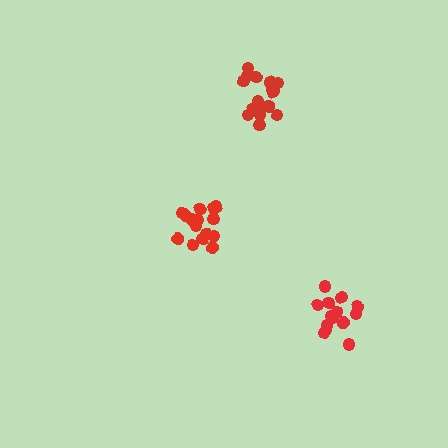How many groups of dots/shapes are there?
There are 3 groups.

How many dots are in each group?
Group 1: 15 dots, Group 2: 19 dots, Group 3: 14 dots (48 total).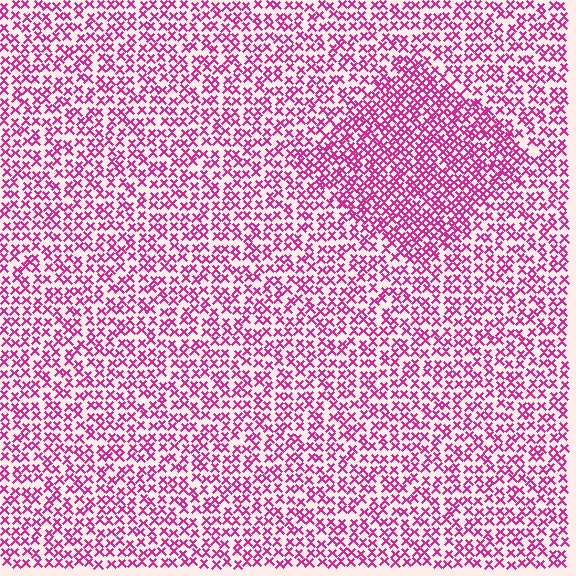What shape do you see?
I see a diamond.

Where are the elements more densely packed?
The elements are more densely packed inside the diamond boundary.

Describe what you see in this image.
The image contains small magenta elements arranged at two different densities. A diamond-shaped region is visible where the elements are more densely packed than the surrounding area.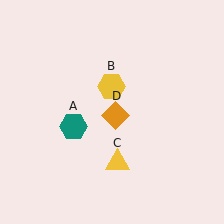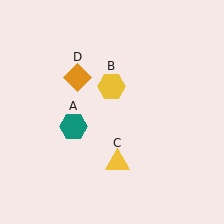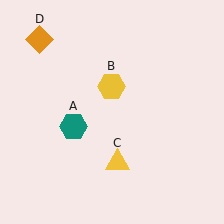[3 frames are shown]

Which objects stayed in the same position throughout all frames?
Teal hexagon (object A) and yellow hexagon (object B) and yellow triangle (object C) remained stationary.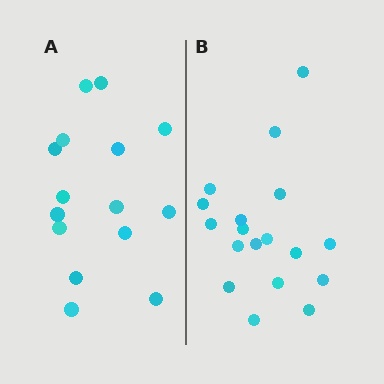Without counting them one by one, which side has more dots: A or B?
Region B (the right region) has more dots.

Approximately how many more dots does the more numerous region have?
Region B has just a few more — roughly 2 or 3 more dots than region A.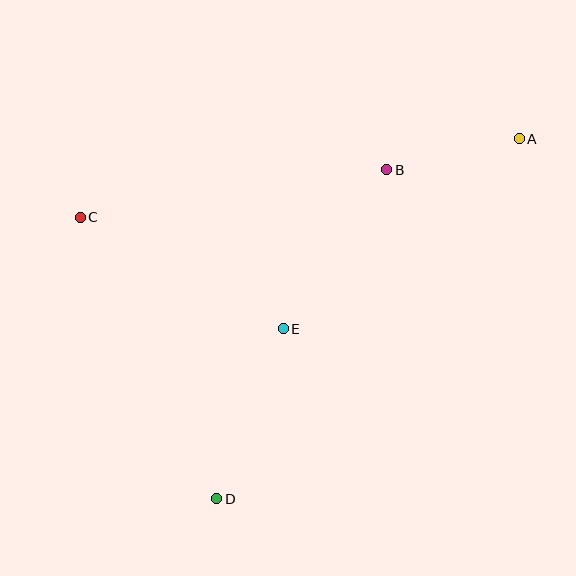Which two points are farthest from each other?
Points A and D are farthest from each other.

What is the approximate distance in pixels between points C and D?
The distance between C and D is approximately 313 pixels.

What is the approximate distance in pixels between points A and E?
The distance between A and E is approximately 303 pixels.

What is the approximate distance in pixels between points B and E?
The distance between B and E is approximately 190 pixels.